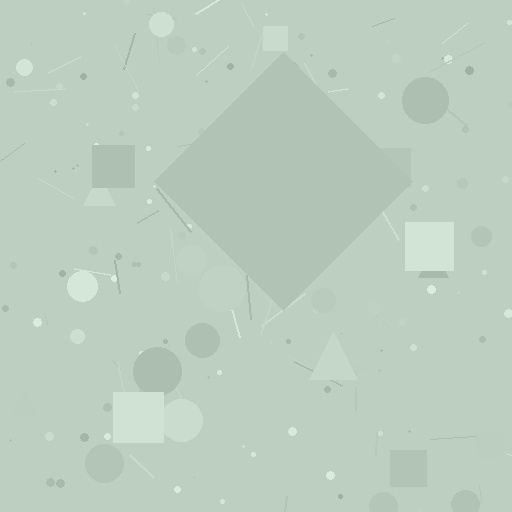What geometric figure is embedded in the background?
A diamond is embedded in the background.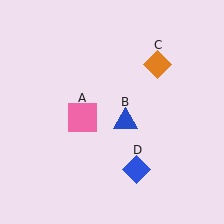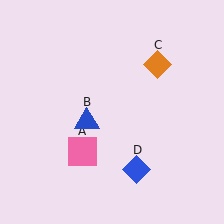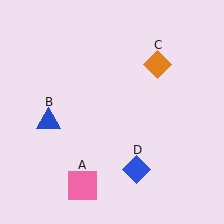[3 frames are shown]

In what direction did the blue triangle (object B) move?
The blue triangle (object B) moved left.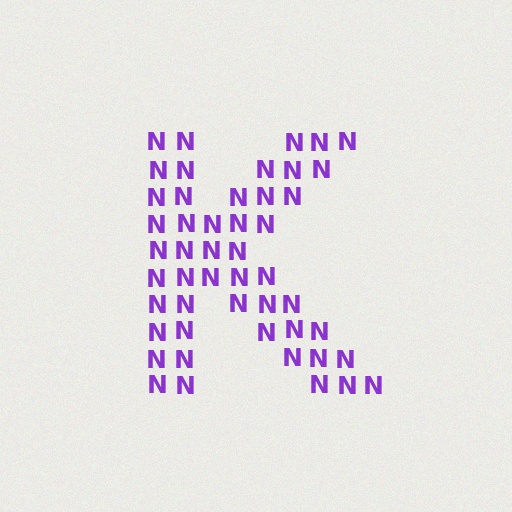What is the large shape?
The large shape is the letter K.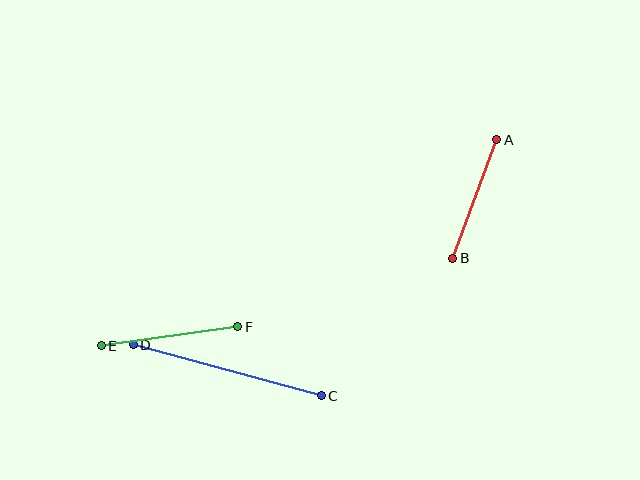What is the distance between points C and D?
The distance is approximately 195 pixels.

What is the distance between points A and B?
The distance is approximately 126 pixels.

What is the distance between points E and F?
The distance is approximately 138 pixels.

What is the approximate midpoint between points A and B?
The midpoint is at approximately (475, 199) pixels.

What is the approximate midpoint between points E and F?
The midpoint is at approximately (170, 336) pixels.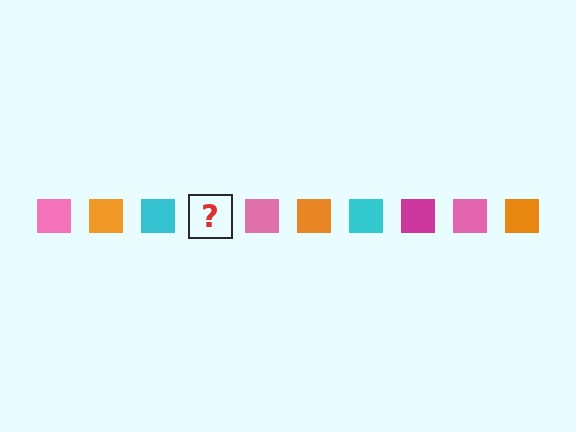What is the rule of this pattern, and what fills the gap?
The rule is that the pattern cycles through pink, orange, cyan, magenta squares. The gap should be filled with a magenta square.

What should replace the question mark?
The question mark should be replaced with a magenta square.